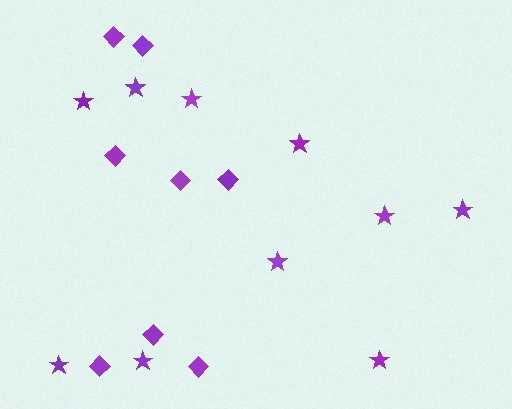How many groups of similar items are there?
There are 2 groups: one group of stars (10) and one group of diamonds (8).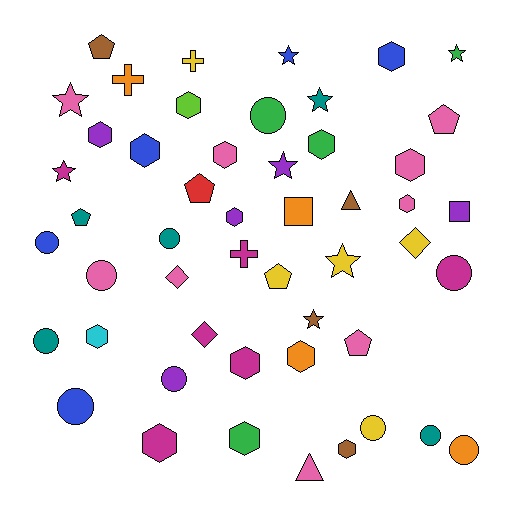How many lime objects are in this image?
There is 1 lime object.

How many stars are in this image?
There are 8 stars.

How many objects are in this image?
There are 50 objects.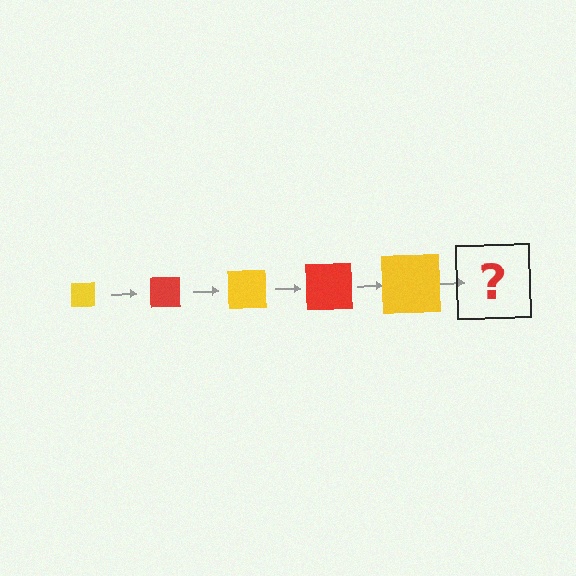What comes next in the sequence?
The next element should be a red square, larger than the previous one.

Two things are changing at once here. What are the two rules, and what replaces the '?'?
The two rules are that the square grows larger each step and the color cycles through yellow and red. The '?' should be a red square, larger than the previous one.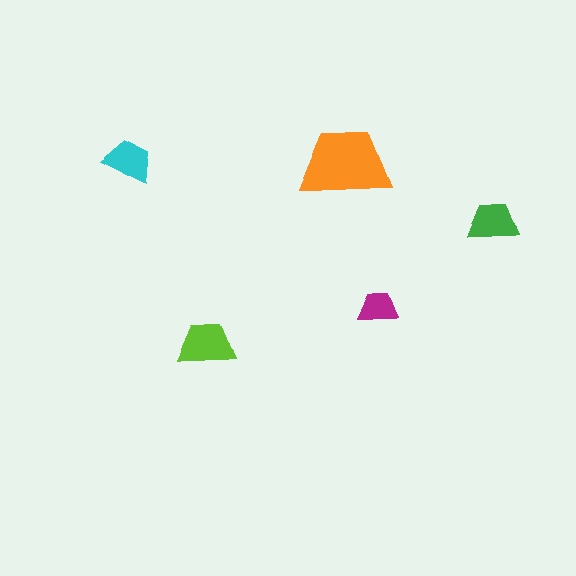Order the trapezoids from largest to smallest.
the orange one, the lime one, the green one, the cyan one, the magenta one.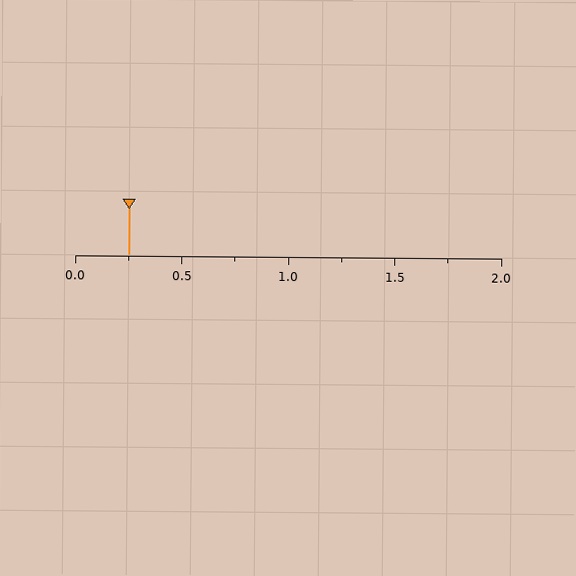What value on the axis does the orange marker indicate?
The marker indicates approximately 0.25.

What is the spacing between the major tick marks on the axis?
The major ticks are spaced 0.5 apart.